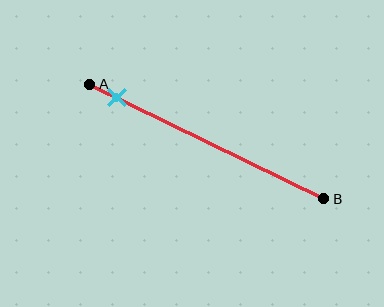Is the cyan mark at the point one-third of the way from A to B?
No, the mark is at about 10% from A, not at the 33% one-third point.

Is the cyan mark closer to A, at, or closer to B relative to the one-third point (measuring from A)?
The cyan mark is closer to point A than the one-third point of segment AB.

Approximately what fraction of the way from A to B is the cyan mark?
The cyan mark is approximately 10% of the way from A to B.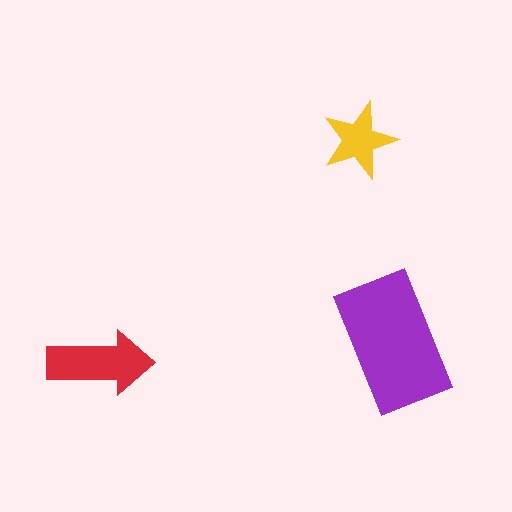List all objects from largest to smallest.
The purple rectangle, the red arrow, the yellow star.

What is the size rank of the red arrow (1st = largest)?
2nd.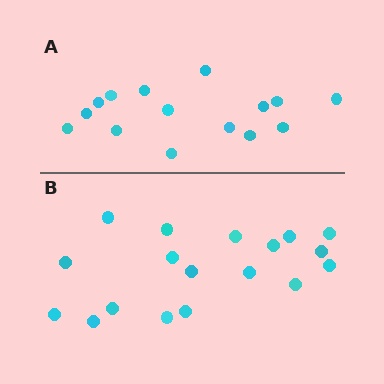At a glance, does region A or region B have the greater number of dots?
Region B (the bottom region) has more dots.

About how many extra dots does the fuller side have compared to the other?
Region B has just a few more — roughly 2 or 3 more dots than region A.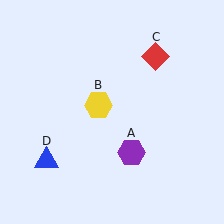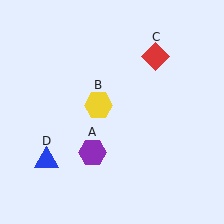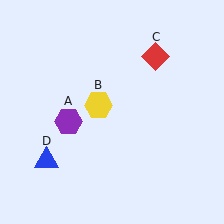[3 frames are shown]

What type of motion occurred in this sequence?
The purple hexagon (object A) rotated clockwise around the center of the scene.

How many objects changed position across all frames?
1 object changed position: purple hexagon (object A).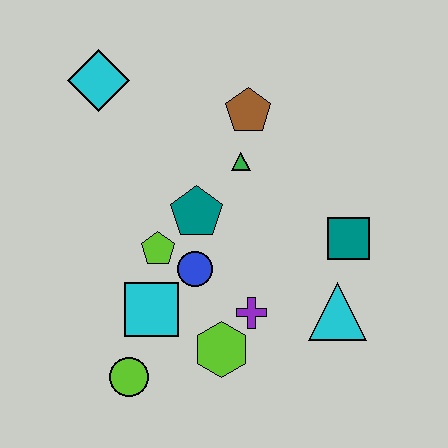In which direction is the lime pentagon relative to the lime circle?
The lime pentagon is above the lime circle.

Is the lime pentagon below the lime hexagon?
No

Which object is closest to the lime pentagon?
The blue circle is closest to the lime pentagon.